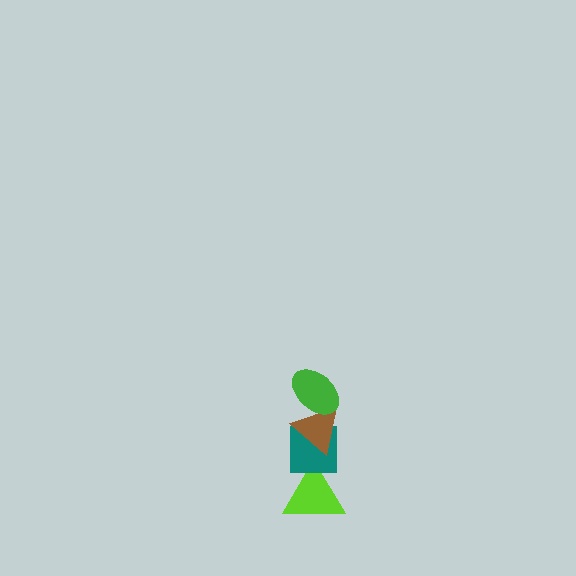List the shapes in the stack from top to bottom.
From top to bottom: the green ellipse, the brown triangle, the teal square, the lime triangle.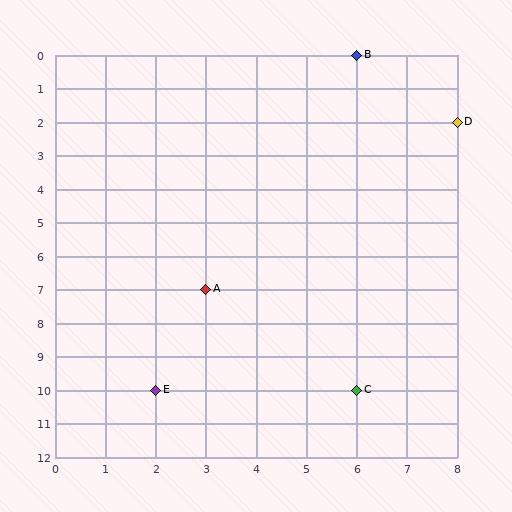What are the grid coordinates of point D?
Point D is at grid coordinates (8, 2).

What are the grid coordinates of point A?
Point A is at grid coordinates (3, 7).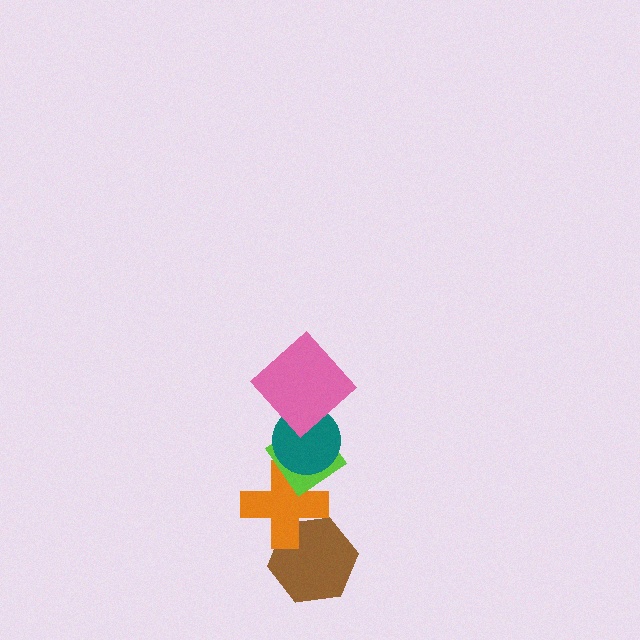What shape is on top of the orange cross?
The lime diamond is on top of the orange cross.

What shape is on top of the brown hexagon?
The orange cross is on top of the brown hexagon.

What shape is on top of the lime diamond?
The teal circle is on top of the lime diamond.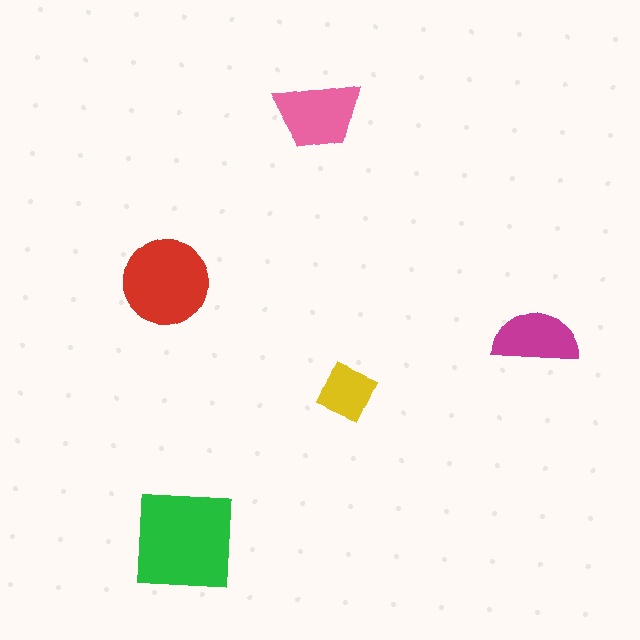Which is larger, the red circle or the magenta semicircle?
The red circle.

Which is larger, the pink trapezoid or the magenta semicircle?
The pink trapezoid.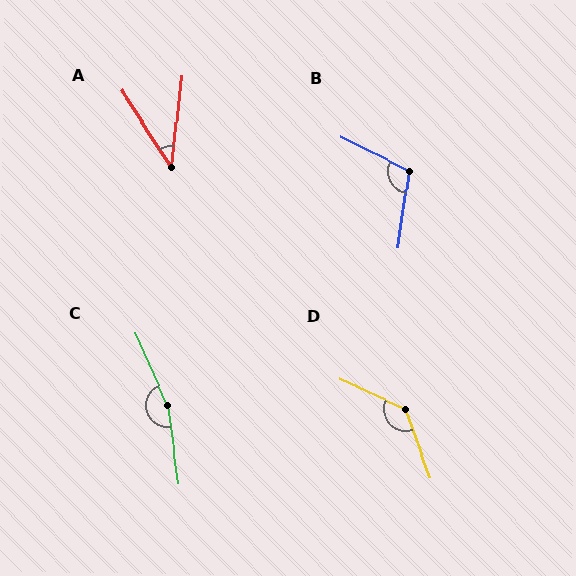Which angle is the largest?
C, at approximately 164 degrees.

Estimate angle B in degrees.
Approximately 108 degrees.